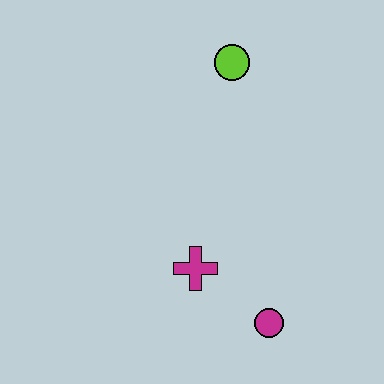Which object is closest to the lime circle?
The magenta cross is closest to the lime circle.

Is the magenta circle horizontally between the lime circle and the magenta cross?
No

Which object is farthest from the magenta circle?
The lime circle is farthest from the magenta circle.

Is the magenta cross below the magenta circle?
No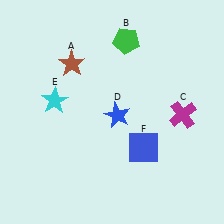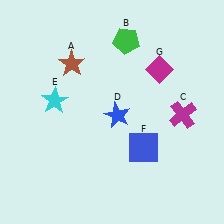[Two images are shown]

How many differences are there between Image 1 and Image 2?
There is 1 difference between the two images.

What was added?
A magenta diamond (G) was added in Image 2.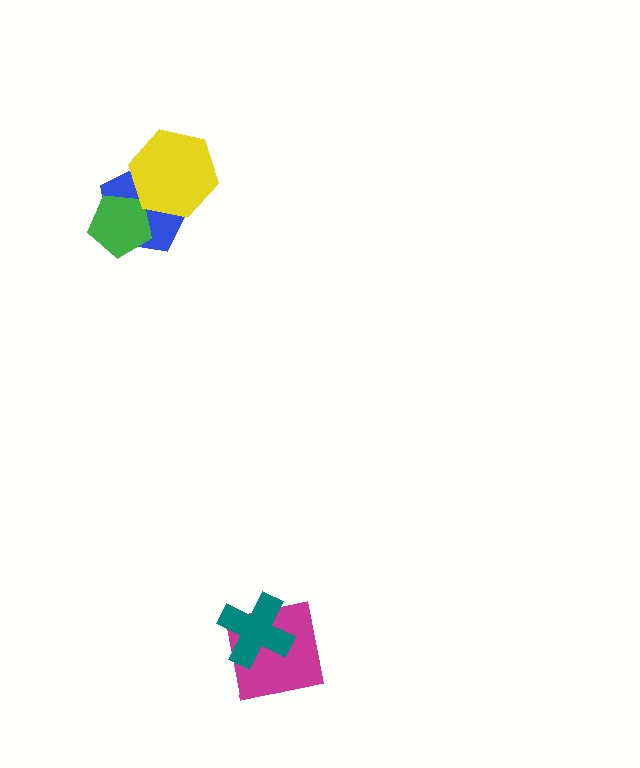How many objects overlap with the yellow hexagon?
1 object overlaps with the yellow hexagon.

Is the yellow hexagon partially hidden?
No, no other shape covers it.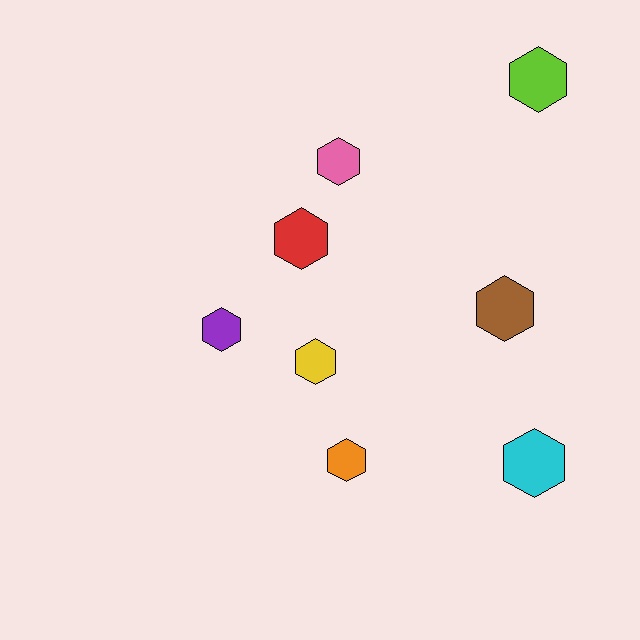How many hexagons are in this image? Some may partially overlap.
There are 8 hexagons.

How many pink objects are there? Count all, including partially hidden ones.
There is 1 pink object.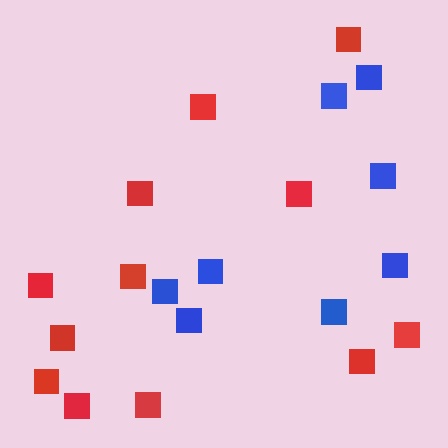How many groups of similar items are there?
There are 2 groups: one group of blue squares (8) and one group of red squares (12).